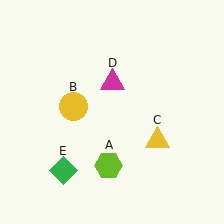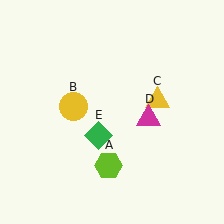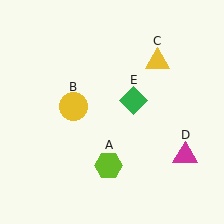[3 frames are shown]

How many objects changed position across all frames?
3 objects changed position: yellow triangle (object C), magenta triangle (object D), green diamond (object E).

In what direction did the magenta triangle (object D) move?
The magenta triangle (object D) moved down and to the right.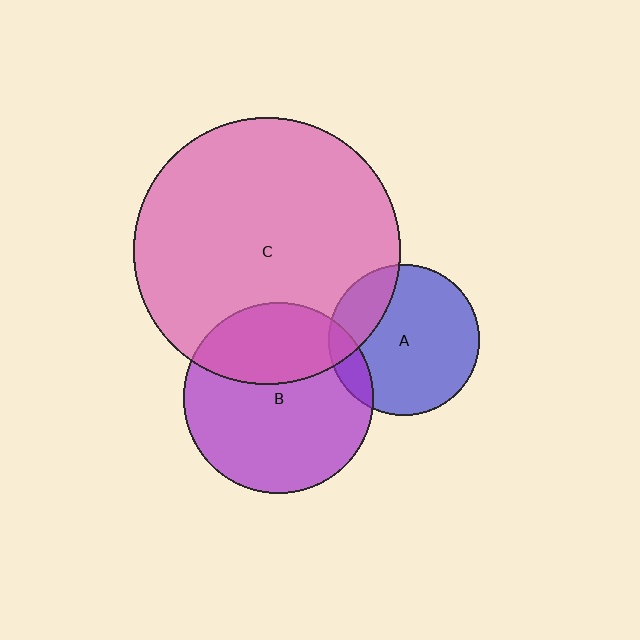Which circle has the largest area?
Circle C (pink).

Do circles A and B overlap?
Yes.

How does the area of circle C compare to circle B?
Approximately 2.0 times.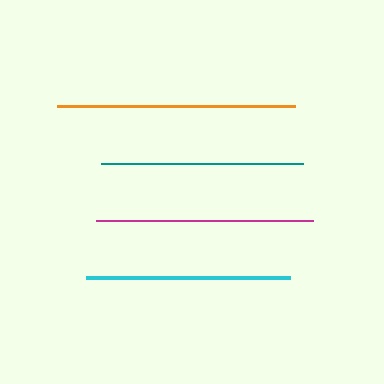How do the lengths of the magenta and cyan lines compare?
The magenta and cyan lines are approximately the same length.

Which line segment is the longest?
The orange line is the longest at approximately 238 pixels.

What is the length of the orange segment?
The orange segment is approximately 238 pixels long.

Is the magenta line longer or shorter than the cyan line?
The magenta line is longer than the cyan line.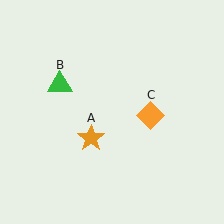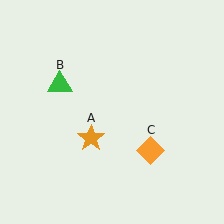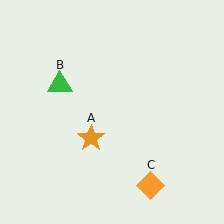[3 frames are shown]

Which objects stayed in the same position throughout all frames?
Orange star (object A) and green triangle (object B) remained stationary.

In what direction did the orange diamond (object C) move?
The orange diamond (object C) moved down.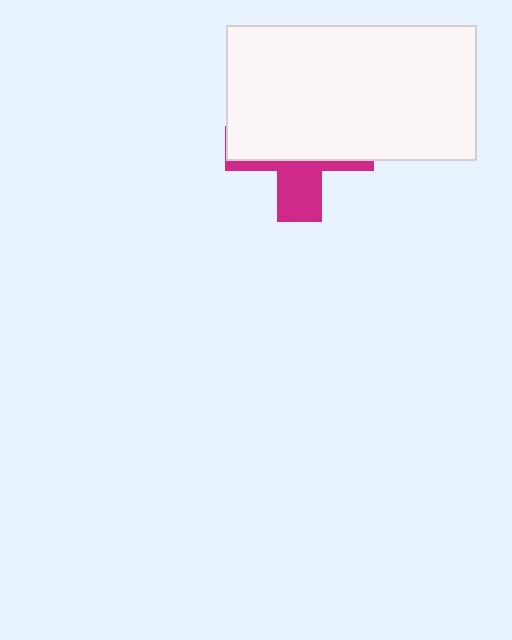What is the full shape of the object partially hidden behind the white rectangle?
The partially hidden object is a magenta cross.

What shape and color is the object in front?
The object in front is a white rectangle.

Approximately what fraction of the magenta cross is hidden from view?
Roughly 67% of the magenta cross is hidden behind the white rectangle.